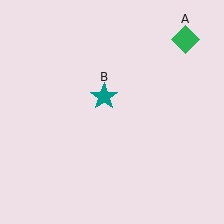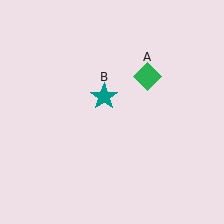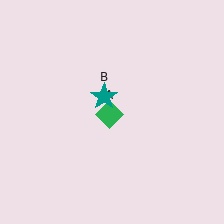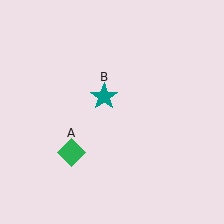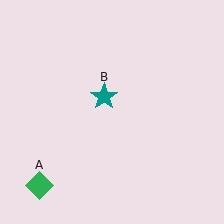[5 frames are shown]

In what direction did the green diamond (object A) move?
The green diamond (object A) moved down and to the left.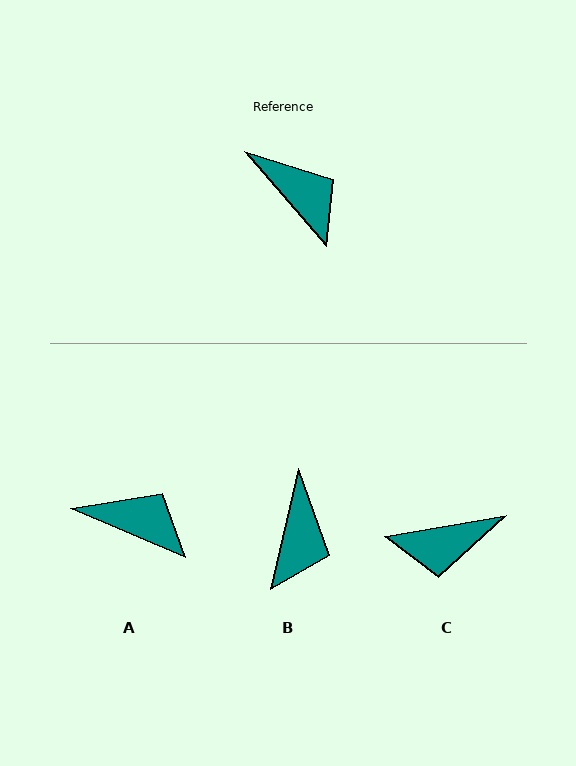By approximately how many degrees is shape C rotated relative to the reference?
Approximately 121 degrees clockwise.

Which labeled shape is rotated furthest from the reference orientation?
C, about 121 degrees away.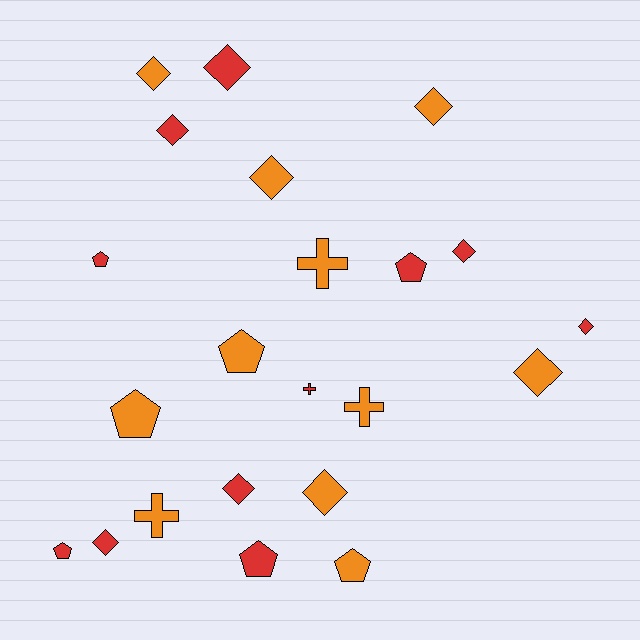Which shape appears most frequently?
Diamond, with 11 objects.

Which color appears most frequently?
Orange, with 11 objects.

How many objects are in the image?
There are 22 objects.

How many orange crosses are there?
There are 3 orange crosses.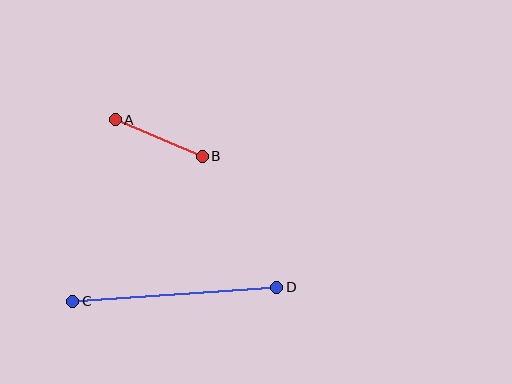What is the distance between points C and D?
The distance is approximately 204 pixels.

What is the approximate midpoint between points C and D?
The midpoint is at approximately (175, 294) pixels.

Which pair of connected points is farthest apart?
Points C and D are farthest apart.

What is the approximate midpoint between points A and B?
The midpoint is at approximately (159, 138) pixels.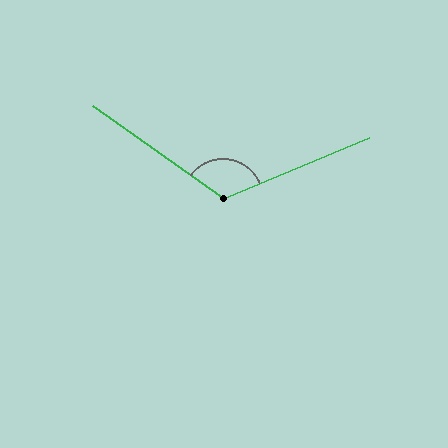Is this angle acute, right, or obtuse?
It is obtuse.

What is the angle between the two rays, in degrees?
Approximately 122 degrees.